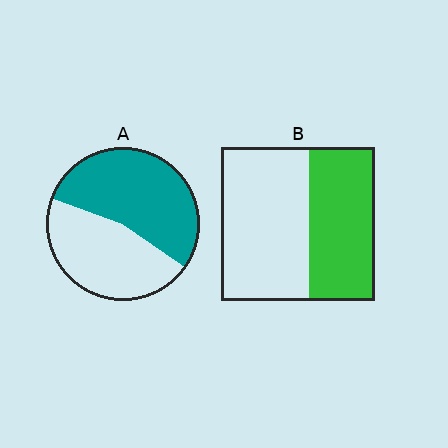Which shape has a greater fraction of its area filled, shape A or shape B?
Shape A.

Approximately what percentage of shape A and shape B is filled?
A is approximately 55% and B is approximately 45%.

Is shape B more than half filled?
No.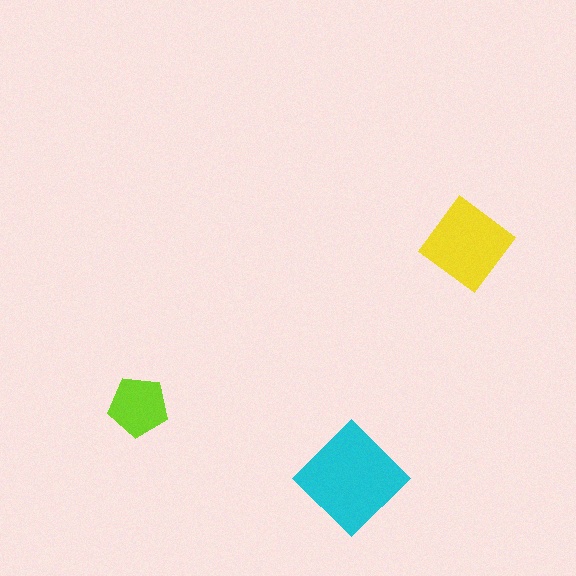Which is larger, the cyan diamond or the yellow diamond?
The cyan diamond.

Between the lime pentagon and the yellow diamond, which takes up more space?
The yellow diamond.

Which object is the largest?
The cyan diamond.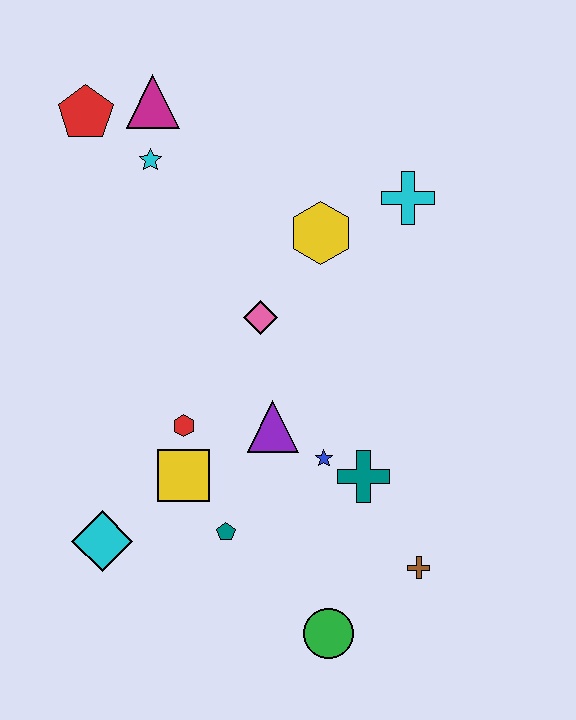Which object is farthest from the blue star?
The red pentagon is farthest from the blue star.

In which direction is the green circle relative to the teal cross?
The green circle is below the teal cross.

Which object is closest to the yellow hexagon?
The cyan cross is closest to the yellow hexagon.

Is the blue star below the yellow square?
No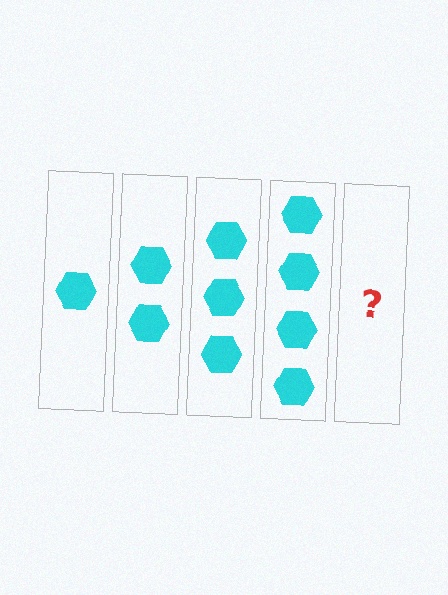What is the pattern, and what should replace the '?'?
The pattern is that each step adds one more hexagon. The '?' should be 5 hexagons.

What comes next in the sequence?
The next element should be 5 hexagons.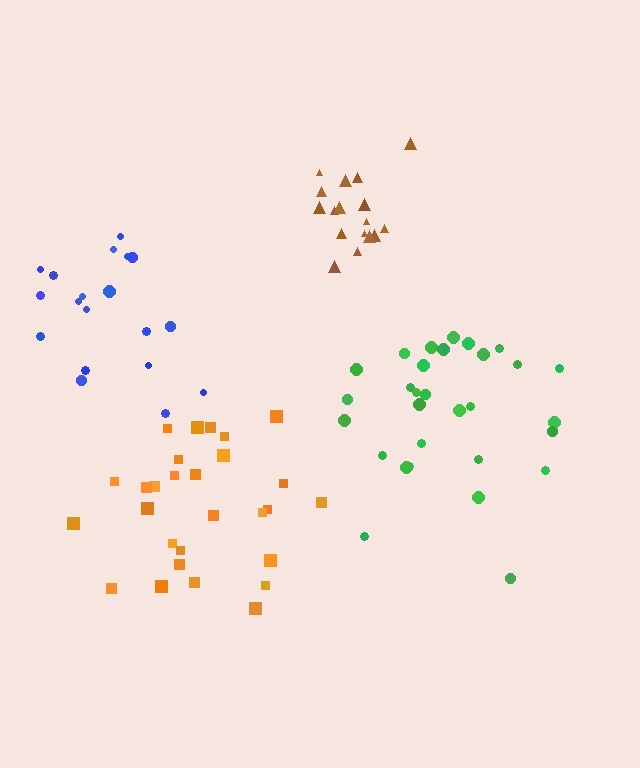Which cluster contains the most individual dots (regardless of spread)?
Green (30).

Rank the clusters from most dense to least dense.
brown, green, orange, blue.